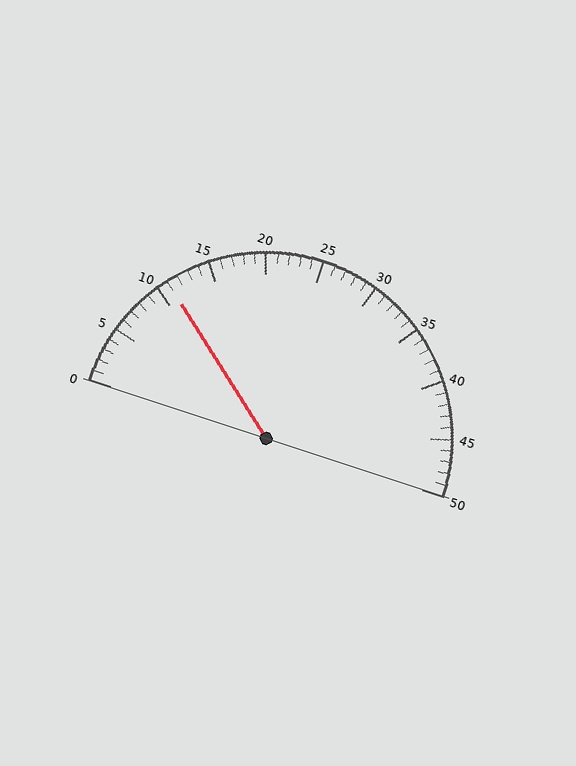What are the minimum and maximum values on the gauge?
The gauge ranges from 0 to 50.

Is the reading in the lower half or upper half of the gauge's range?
The reading is in the lower half of the range (0 to 50).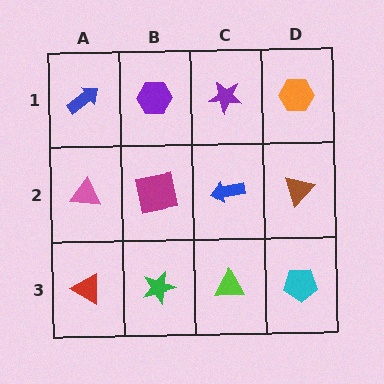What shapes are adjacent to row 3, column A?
A pink triangle (row 2, column A), a green star (row 3, column B).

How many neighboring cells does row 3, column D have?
2.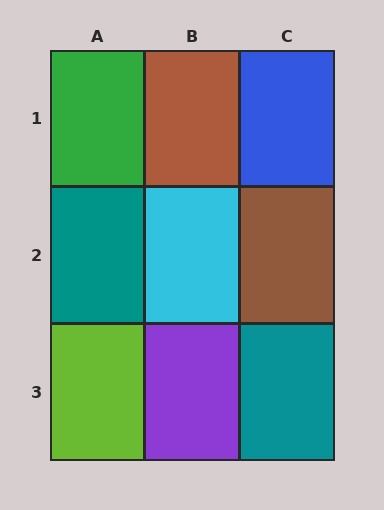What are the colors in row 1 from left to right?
Green, brown, blue.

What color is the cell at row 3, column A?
Lime.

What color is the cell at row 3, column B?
Purple.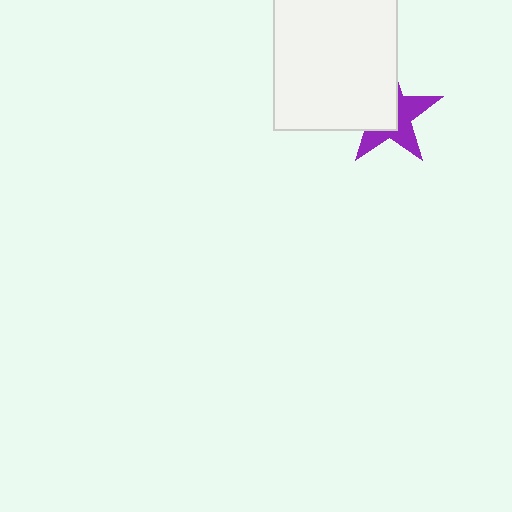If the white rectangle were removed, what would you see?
You would see the complete purple star.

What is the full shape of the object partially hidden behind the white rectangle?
The partially hidden object is a purple star.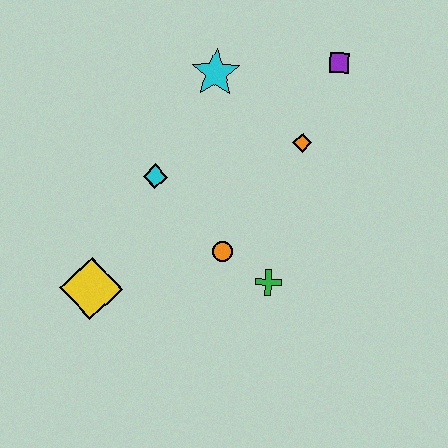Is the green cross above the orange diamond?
No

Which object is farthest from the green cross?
The purple square is farthest from the green cross.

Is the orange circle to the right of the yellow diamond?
Yes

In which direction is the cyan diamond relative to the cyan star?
The cyan diamond is below the cyan star.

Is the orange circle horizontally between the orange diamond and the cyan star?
Yes